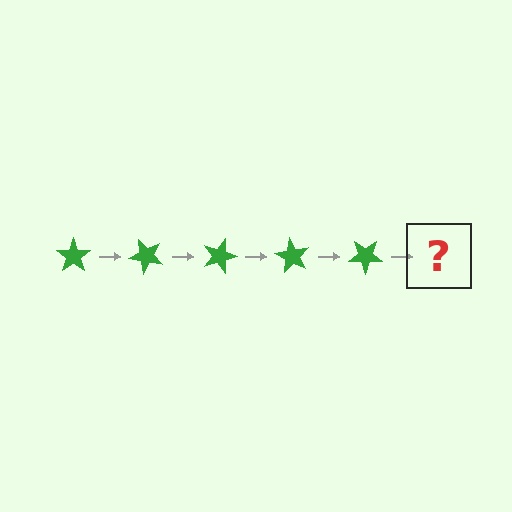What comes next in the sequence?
The next element should be a green star rotated 225 degrees.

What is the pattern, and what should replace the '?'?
The pattern is that the star rotates 45 degrees each step. The '?' should be a green star rotated 225 degrees.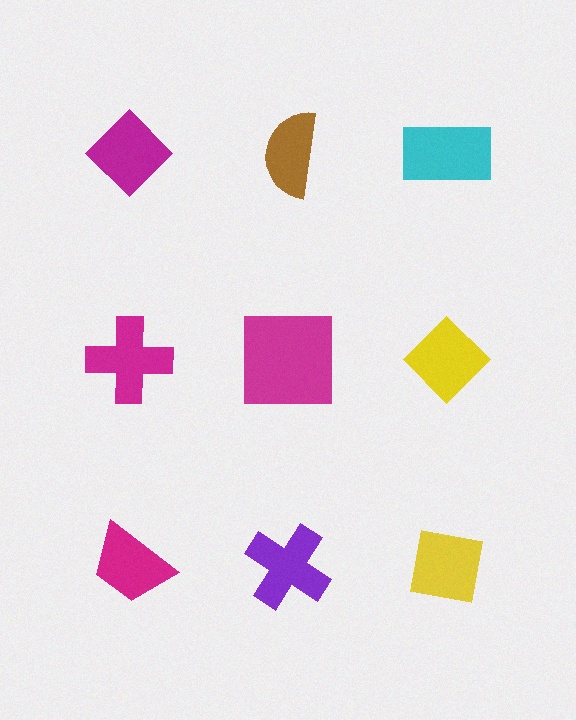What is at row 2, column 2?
A magenta square.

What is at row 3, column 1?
A magenta trapezoid.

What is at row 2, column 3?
A yellow diamond.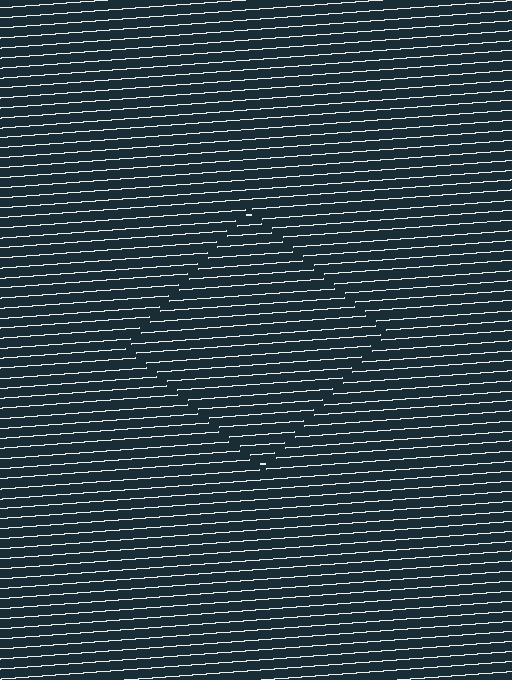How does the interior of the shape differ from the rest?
The interior of the shape contains the same grating, shifted by half a period — the contour is defined by the phase discontinuity where line-ends from the inner and outer gratings abut.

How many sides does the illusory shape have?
4 sides — the line-ends trace a square.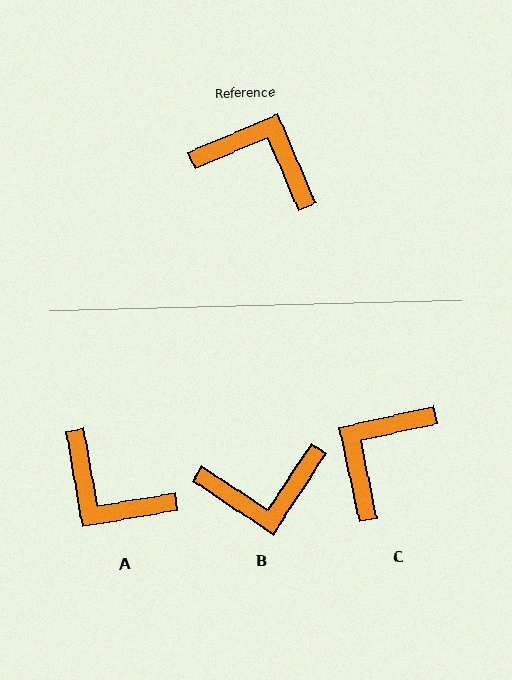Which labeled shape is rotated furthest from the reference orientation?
A, about 167 degrees away.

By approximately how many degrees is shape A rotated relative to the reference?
Approximately 167 degrees counter-clockwise.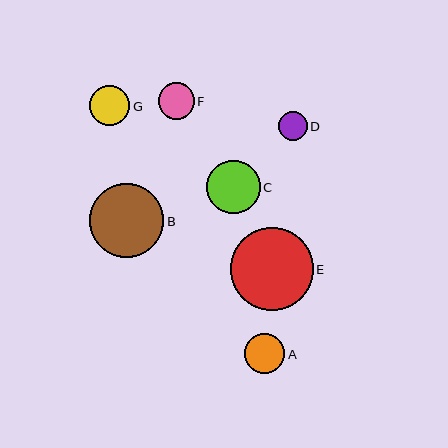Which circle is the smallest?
Circle D is the smallest with a size of approximately 29 pixels.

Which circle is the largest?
Circle E is the largest with a size of approximately 83 pixels.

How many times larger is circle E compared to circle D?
Circle E is approximately 2.9 times the size of circle D.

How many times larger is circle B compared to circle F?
Circle B is approximately 2.1 times the size of circle F.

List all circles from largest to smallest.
From largest to smallest: E, B, C, G, A, F, D.